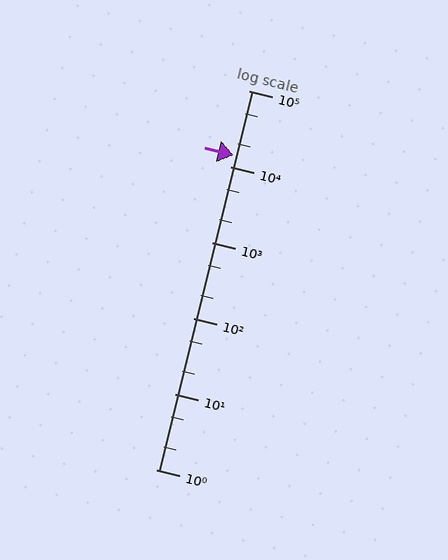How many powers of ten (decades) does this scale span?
The scale spans 5 decades, from 1 to 100000.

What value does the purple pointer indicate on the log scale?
The pointer indicates approximately 14000.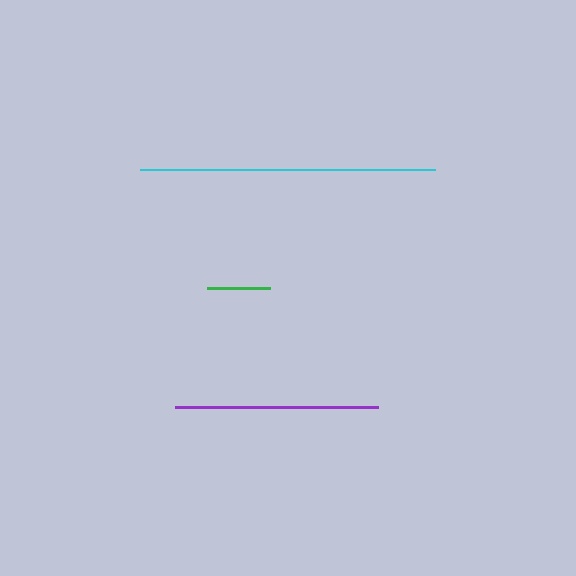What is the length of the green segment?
The green segment is approximately 63 pixels long.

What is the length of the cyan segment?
The cyan segment is approximately 295 pixels long.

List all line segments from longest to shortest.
From longest to shortest: cyan, purple, green.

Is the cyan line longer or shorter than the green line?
The cyan line is longer than the green line.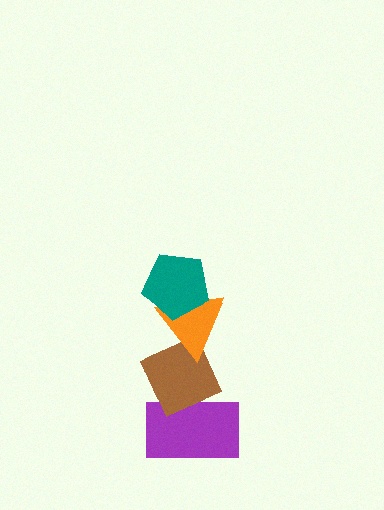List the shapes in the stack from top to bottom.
From top to bottom: the teal pentagon, the orange triangle, the brown diamond, the purple rectangle.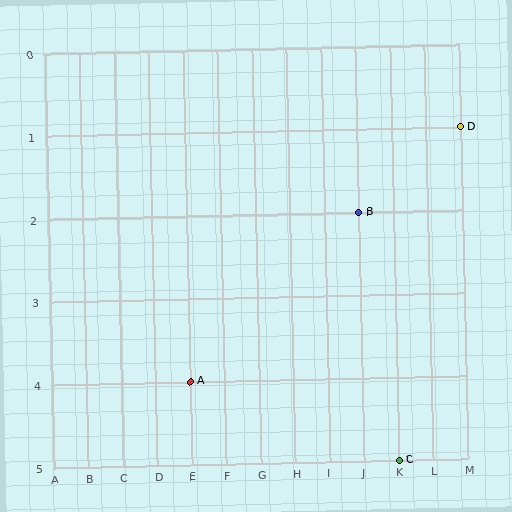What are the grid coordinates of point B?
Point B is at grid coordinates (J, 2).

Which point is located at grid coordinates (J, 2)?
Point B is at (J, 2).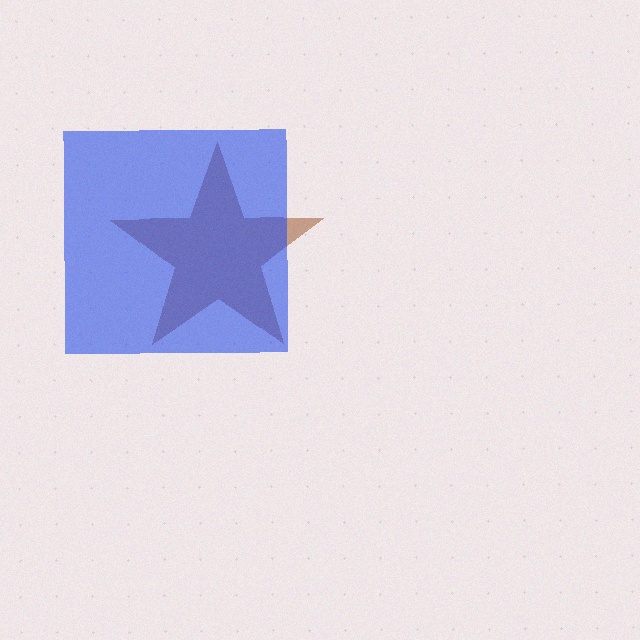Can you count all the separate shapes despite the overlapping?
Yes, there are 2 separate shapes.